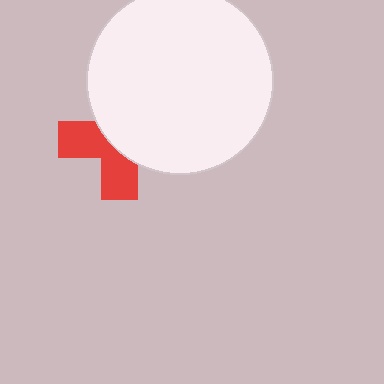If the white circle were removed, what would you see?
You would see the complete red cross.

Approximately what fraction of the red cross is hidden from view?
Roughly 56% of the red cross is hidden behind the white circle.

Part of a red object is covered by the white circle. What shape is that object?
It is a cross.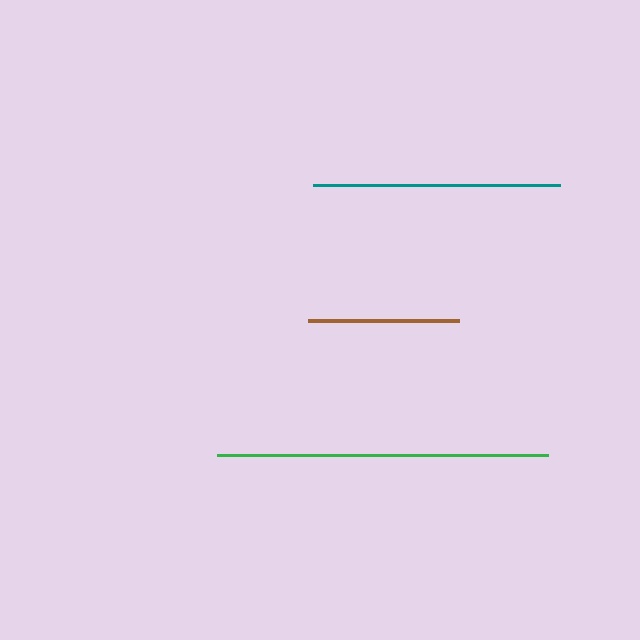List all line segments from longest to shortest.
From longest to shortest: green, teal, brown.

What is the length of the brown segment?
The brown segment is approximately 151 pixels long.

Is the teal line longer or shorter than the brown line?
The teal line is longer than the brown line.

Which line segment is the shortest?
The brown line is the shortest at approximately 151 pixels.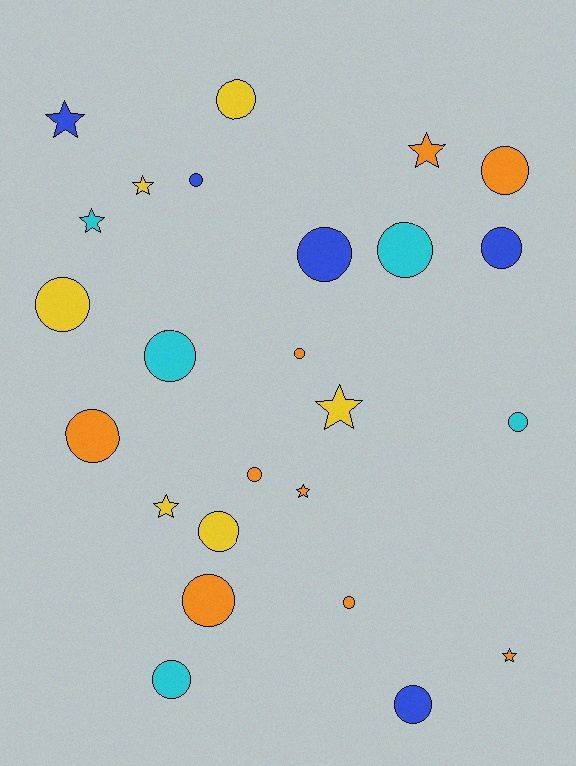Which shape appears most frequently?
Circle, with 17 objects.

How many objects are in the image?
There are 25 objects.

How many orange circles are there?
There are 6 orange circles.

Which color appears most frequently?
Orange, with 9 objects.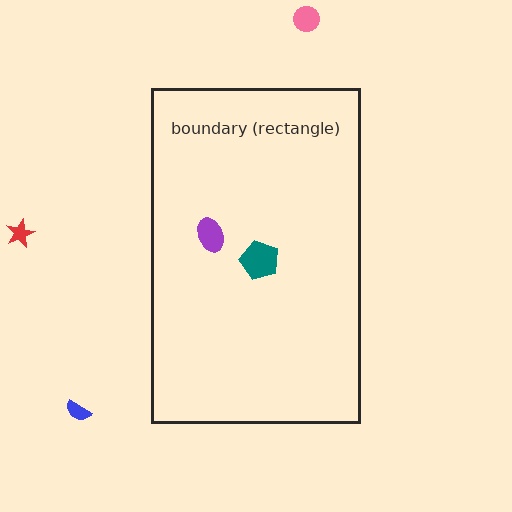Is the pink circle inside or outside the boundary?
Outside.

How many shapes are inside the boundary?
2 inside, 3 outside.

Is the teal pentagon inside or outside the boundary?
Inside.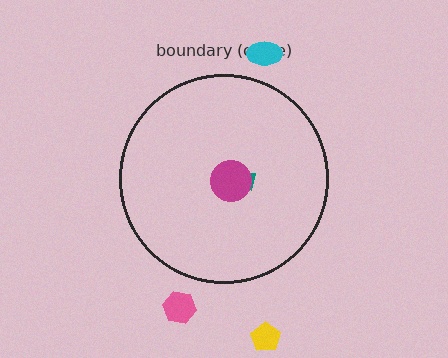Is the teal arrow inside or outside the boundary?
Inside.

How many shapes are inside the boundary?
2 inside, 3 outside.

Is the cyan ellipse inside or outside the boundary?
Outside.